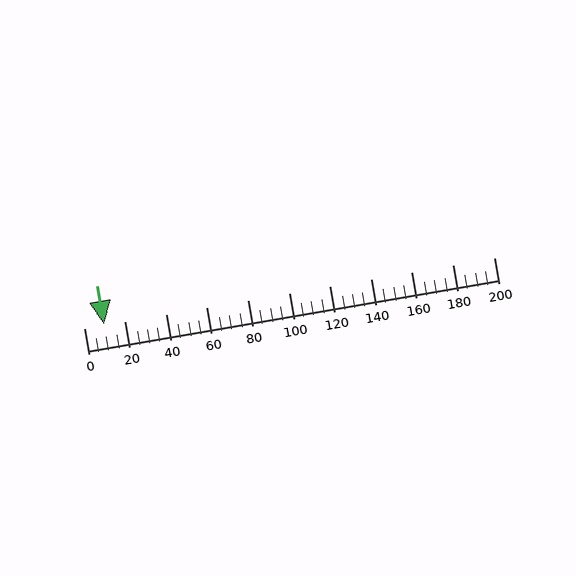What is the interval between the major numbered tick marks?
The major tick marks are spaced 20 units apart.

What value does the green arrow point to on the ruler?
The green arrow points to approximately 10.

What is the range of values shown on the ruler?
The ruler shows values from 0 to 200.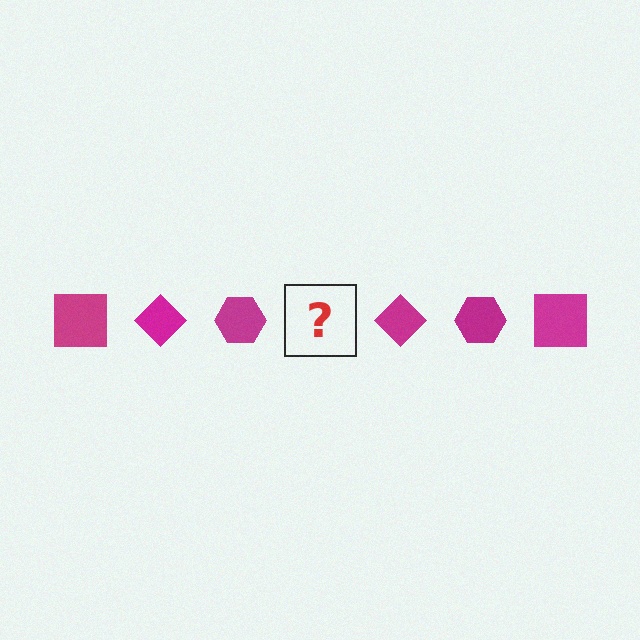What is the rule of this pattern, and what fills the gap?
The rule is that the pattern cycles through square, diamond, hexagon shapes in magenta. The gap should be filled with a magenta square.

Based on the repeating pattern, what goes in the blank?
The blank should be a magenta square.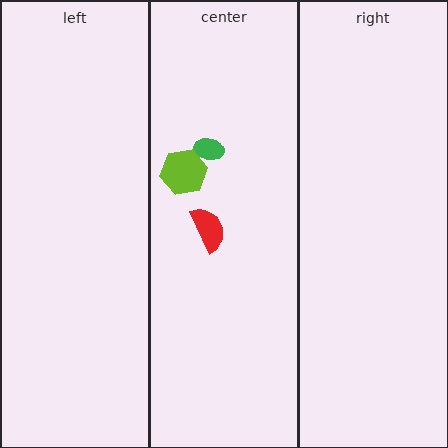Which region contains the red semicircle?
The center region.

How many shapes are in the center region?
3.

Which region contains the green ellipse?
The center region.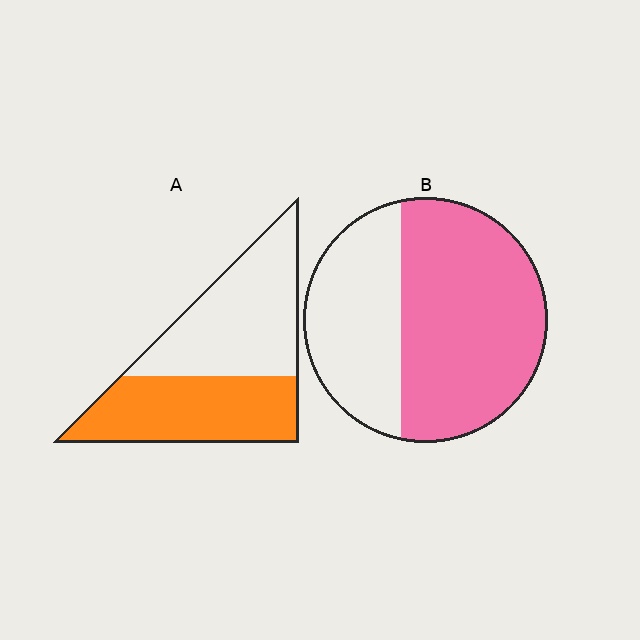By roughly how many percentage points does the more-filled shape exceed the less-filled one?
By roughly 15 percentage points (B over A).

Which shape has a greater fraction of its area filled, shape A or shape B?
Shape B.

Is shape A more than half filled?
Roughly half.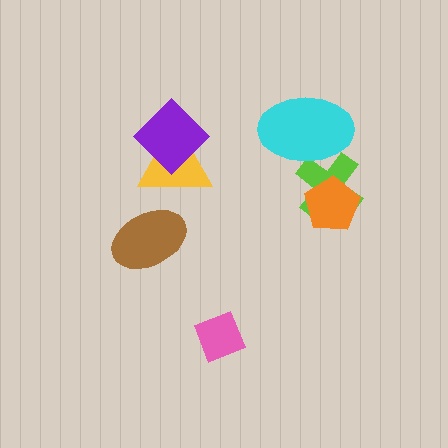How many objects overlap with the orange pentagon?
1 object overlaps with the orange pentagon.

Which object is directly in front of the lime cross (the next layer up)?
The orange pentagon is directly in front of the lime cross.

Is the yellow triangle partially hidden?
Yes, it is partially covered by another shape.